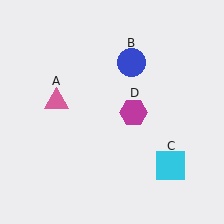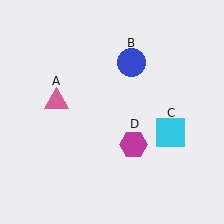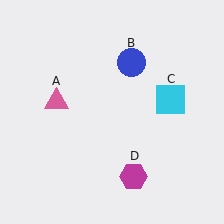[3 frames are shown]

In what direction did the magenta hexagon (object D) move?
The magenta hexagon (object D) moved down.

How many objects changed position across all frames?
2 objects changed position: cyan square (object C), magenta hexagon (object D).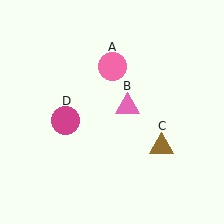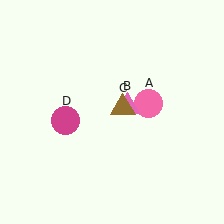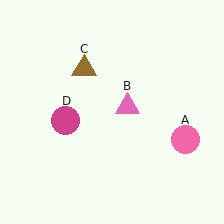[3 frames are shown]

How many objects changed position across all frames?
2 objects changed position: pink circle (object A), brown triangle (object C).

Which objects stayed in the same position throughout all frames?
Pink triangle (object B) and magenta circle (object D) remained stationary.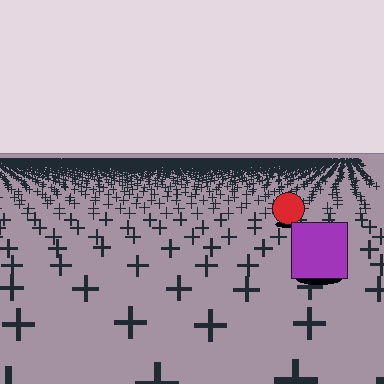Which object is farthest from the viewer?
The red circle is farthest from the viewer. It appears smaller and the ground texture around it is denser.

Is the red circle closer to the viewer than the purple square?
No. The purple square is closer — you can tell from the texture gradient: the ground texture is coarser near it.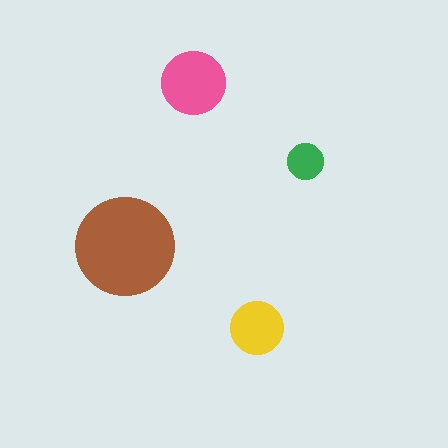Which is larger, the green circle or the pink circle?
The pink one.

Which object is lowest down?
The yellow circle is bottommost.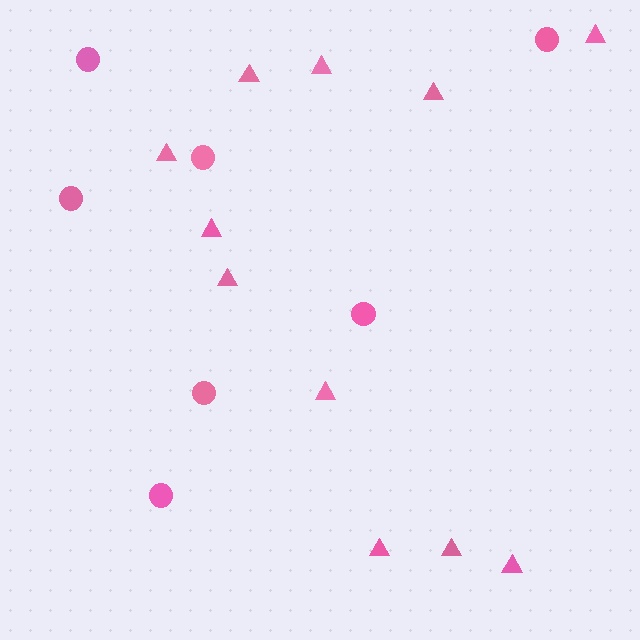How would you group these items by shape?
There are 2 groups: one group of triangles (11) and one group of circles (7).